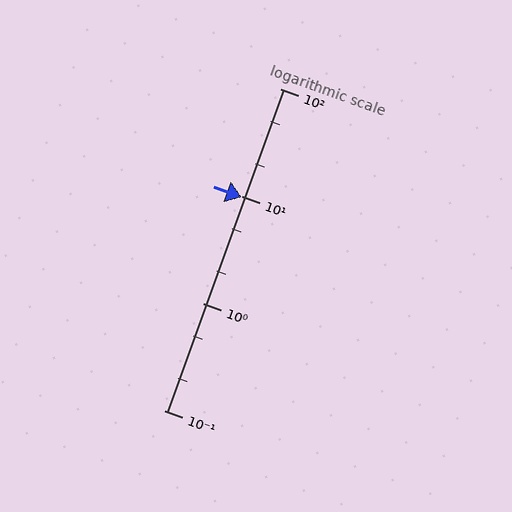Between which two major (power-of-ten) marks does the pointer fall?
The pointer is between 1 and 10.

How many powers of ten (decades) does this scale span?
The scale spans 3 decades, from 0.1 to 100.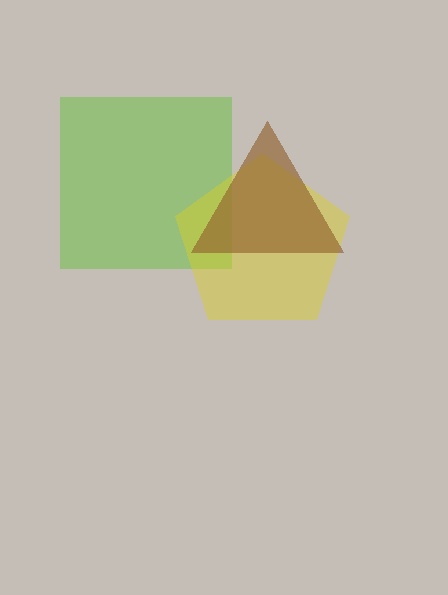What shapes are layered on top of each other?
The layered shapes are: a lime square, a yellow pentagon, a brown triangle.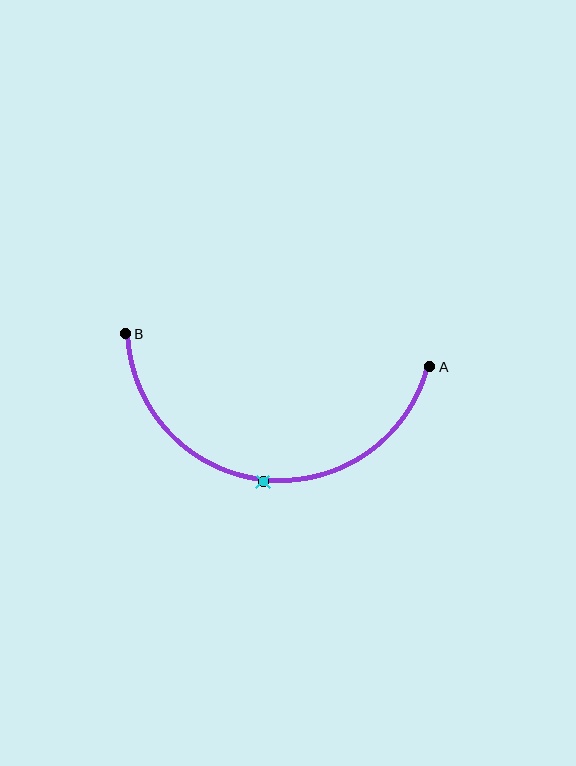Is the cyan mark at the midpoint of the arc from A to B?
Yes. The cyan mark lies on the arc at equal arc-length from both A and B — it is the arc midpoint.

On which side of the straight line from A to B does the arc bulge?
The arc bulges below the straight line connecting A and B.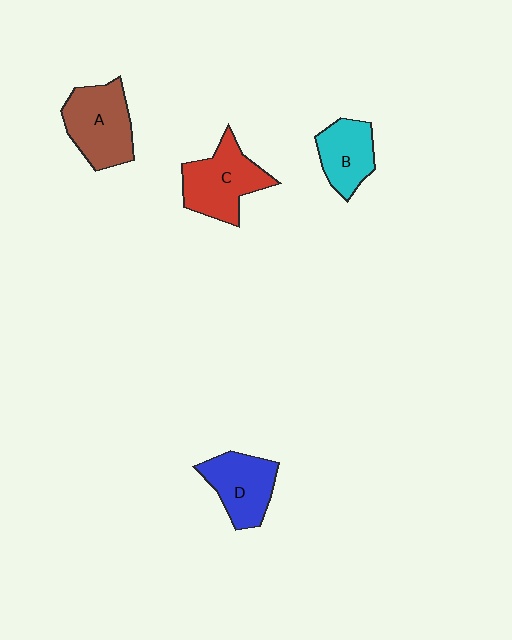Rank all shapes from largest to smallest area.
From largest to smallest: A (brown), C (red), D (blue), B (cyan).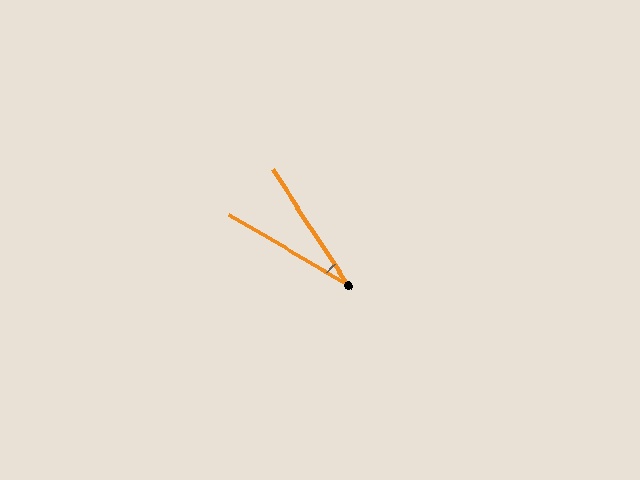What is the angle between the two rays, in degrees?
Approximately 26 degrees.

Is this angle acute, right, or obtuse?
It is acute.